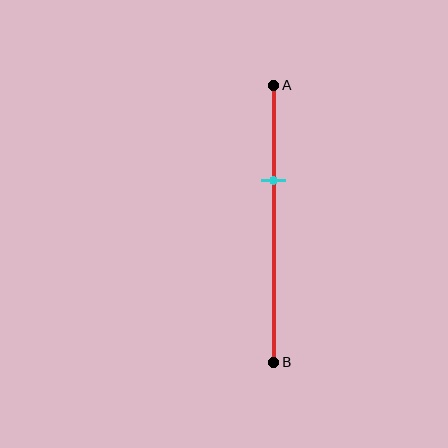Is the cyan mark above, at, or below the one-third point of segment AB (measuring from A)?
The cyan mark is approximately at the one-third point of segment AB.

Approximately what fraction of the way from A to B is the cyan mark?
The cyan mark is approximately 35% of the way from A to B.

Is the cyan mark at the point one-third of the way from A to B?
Yes, the mark is approximately at the one-third point.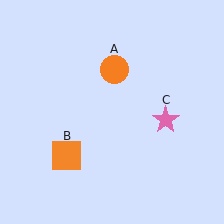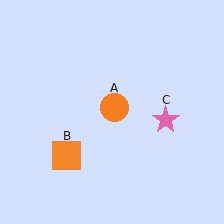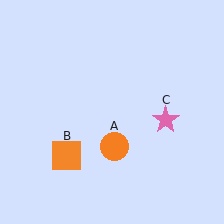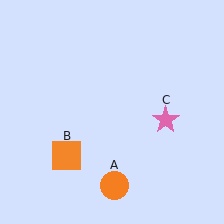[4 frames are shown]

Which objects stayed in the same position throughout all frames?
Orange square (object B) and pink star (object C) remained stationary.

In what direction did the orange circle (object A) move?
The orange circle (object A) moved down.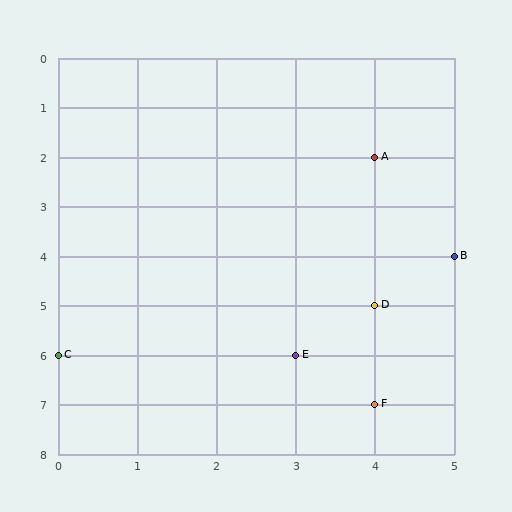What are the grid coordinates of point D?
Point D is at grid coordinates (4, 5).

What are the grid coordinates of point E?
Point E is at grid coordinates (3, 6).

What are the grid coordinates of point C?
Point C is at grid coordinates (0, 6).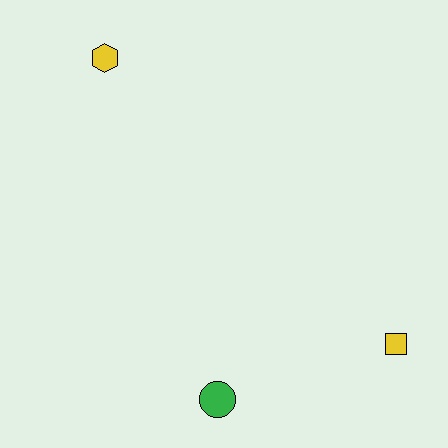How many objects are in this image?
There are 3 objects.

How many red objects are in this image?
There are no red objects.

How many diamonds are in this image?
There are no diamonds.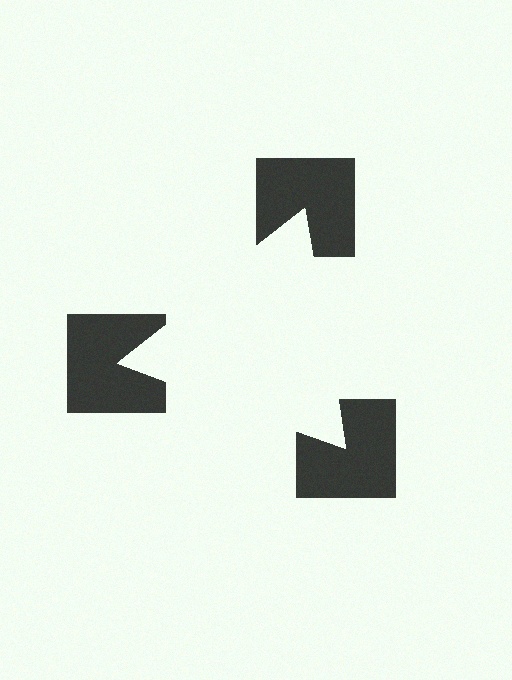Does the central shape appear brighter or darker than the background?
It typically appears slightly brighter than the background, even though no actual brightness change is drawn.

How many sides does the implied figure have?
3 sides.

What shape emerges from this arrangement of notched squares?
An illusory triangle — its edges are inferred from the aligned wedge cuts in the notched squares, not physically drawn.